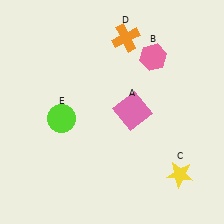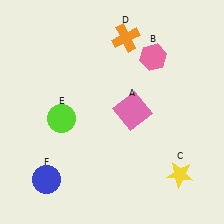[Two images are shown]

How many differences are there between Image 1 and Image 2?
There is 1 difference between the two images.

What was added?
A blue circle (F) was added in Image 2.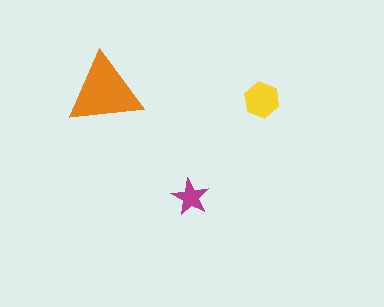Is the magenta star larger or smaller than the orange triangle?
Smaller.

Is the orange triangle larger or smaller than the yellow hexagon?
Larger.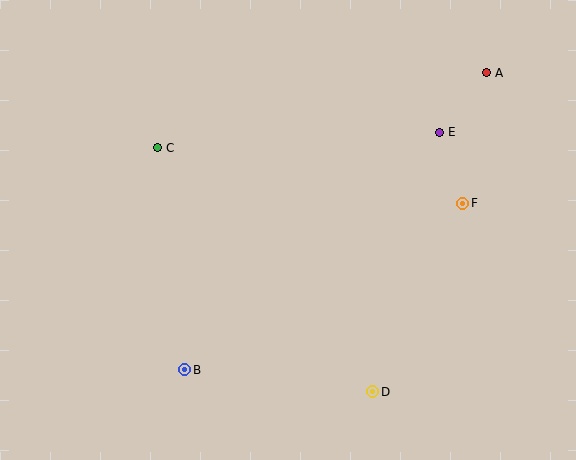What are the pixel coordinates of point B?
Point B is at (185, 370).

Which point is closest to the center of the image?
Point C at (158, 148) is closest to the center.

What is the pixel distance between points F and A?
The distance between F and A is 133 pixels.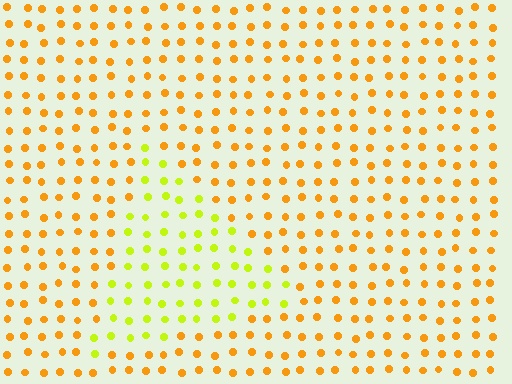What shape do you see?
I see a triangle.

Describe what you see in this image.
The image is filled with small orange elements in a uniform arrangement. A triangle-shaped region is visible where the elements are tinted to a slightly different hue, forming a subtle color boundary.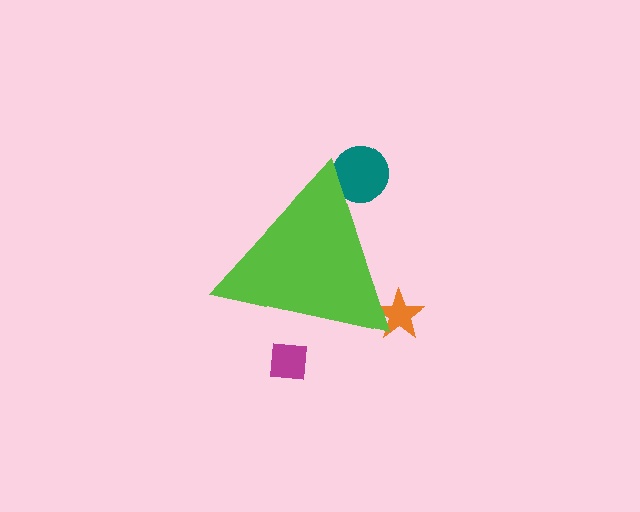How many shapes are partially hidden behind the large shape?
3 shapes are partially hidden.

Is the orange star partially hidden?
Yes, the orange star is partially hidden behind the lime triangle.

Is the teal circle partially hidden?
Yes, the teal circle is partially hidden behind the lime triangle.